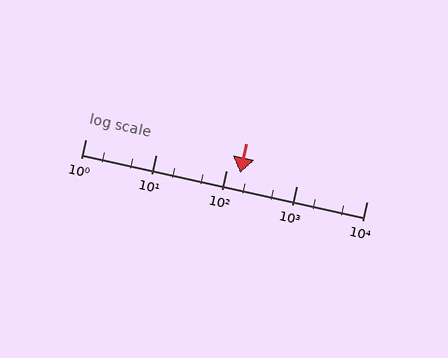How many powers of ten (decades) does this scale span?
The scale spans 4 decades, from 1 to 10000.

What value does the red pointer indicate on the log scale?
The pointer indicates approximately 160.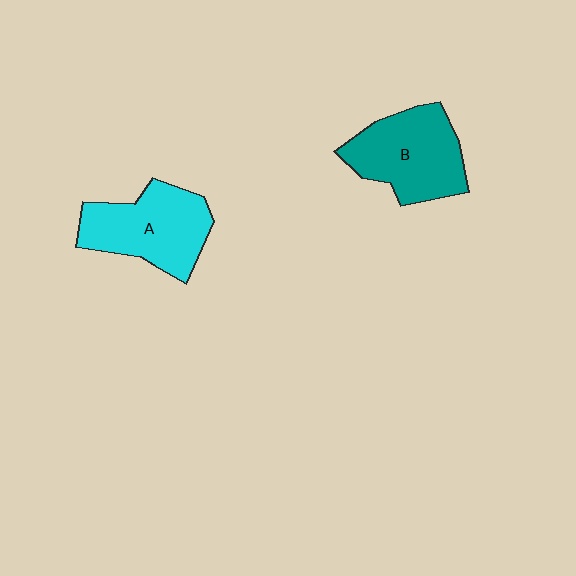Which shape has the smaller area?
Shape A (cyan).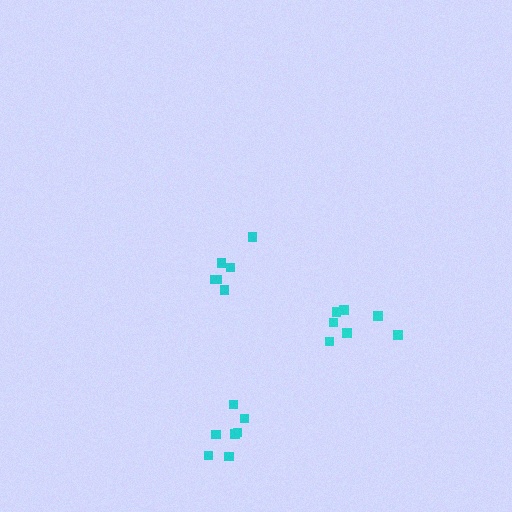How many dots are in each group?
Group 1: 7 dots, Group 2: 7 dots, Group 3: 6 dots (20 total).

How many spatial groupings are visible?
There are 3 spatial groupings.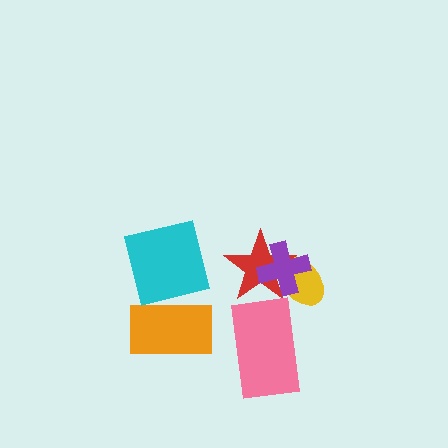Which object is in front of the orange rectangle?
The cyan square is in front of the orange rectangle.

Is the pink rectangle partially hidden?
No, no other shape covers it.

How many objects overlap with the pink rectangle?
0 objects overlap with the pink rectangle.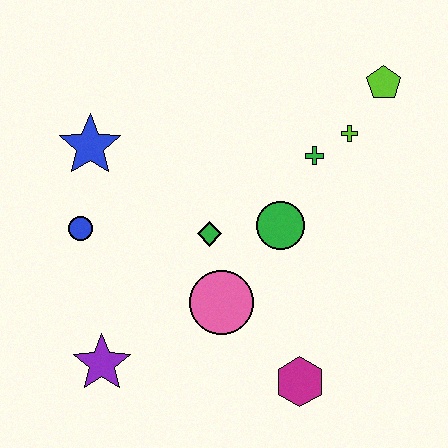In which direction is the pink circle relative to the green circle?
The pink circle is below the green circle.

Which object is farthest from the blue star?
The magenta hexagon is farthest from the blue star.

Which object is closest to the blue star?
The blue circle is closest to the blue star.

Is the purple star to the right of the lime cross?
No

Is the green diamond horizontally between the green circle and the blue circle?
Yes